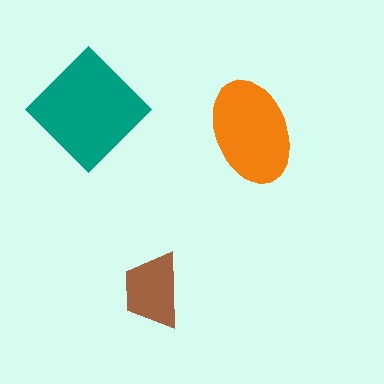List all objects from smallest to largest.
The brown trapezoid, the orange ellipse, the teal diamond.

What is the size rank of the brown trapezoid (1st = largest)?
3rd.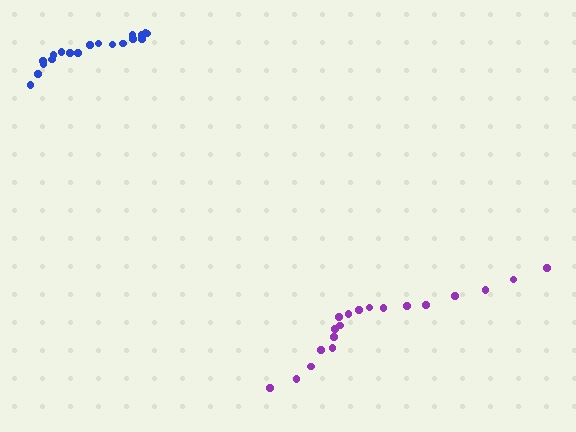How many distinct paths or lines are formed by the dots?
There are 2 distinct paths.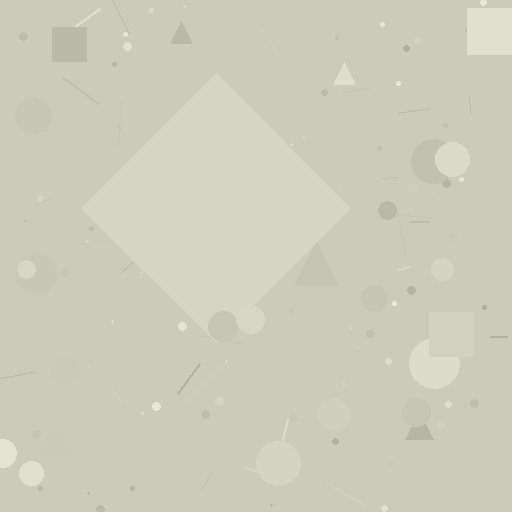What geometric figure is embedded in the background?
A diamond is embedded in the background.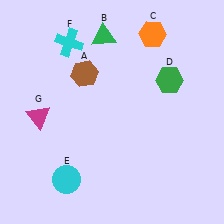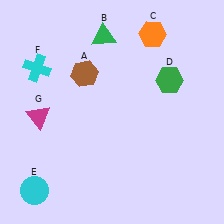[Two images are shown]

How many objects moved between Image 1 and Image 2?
2 objects moved between the two images.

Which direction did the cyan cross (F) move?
The cyan cross (F) moved left.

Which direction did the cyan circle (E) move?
The cyan circle (E) moved left.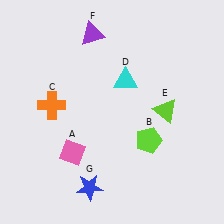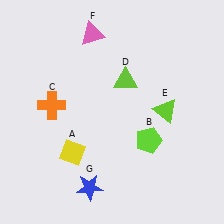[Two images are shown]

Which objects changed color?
A changed from pink to yellow. D changed from cyan to lime. F changed from purple to pink.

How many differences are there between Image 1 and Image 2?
There are 3 differences between the two images.